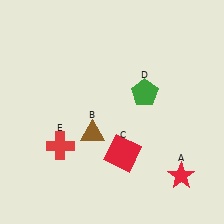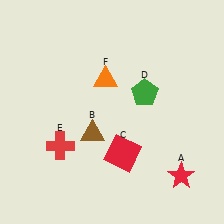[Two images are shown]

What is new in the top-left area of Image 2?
An orange triangle (F) was added in the top-left area of Image 2.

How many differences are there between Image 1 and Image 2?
There is 1 difference between the two images.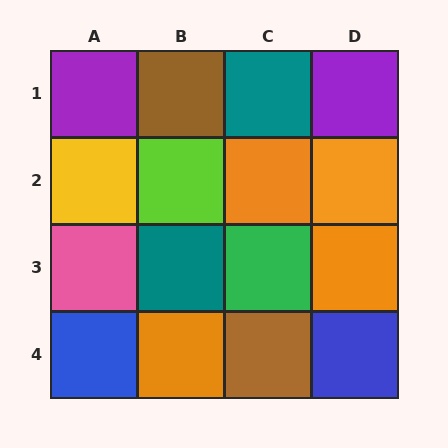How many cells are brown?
2 cells are brown.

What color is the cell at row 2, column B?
Lime.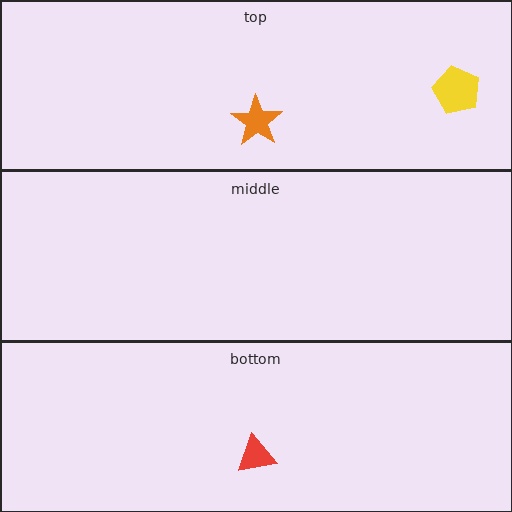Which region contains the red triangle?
The bottom region.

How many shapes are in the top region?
2.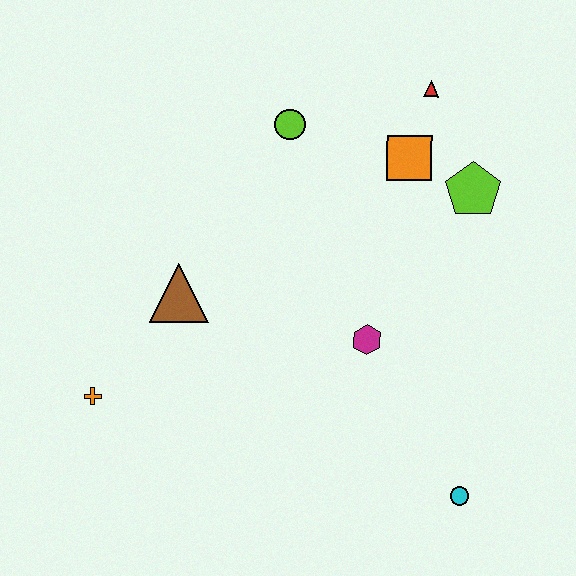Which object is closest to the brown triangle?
The orange cross is closest to the brown triangle.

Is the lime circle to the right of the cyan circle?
No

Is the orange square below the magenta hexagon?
No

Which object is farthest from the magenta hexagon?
The orange cross is farthest from the magenta hexagon.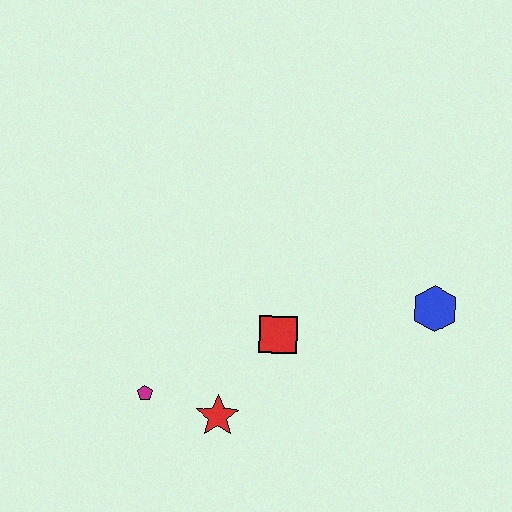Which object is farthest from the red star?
The blue hexagon is farthest from the red star.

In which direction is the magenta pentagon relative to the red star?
The magenta pentagon is to the left of the red star.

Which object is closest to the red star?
The magenta pentagon is closest to the red star.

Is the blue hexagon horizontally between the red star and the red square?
No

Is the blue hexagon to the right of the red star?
Yes